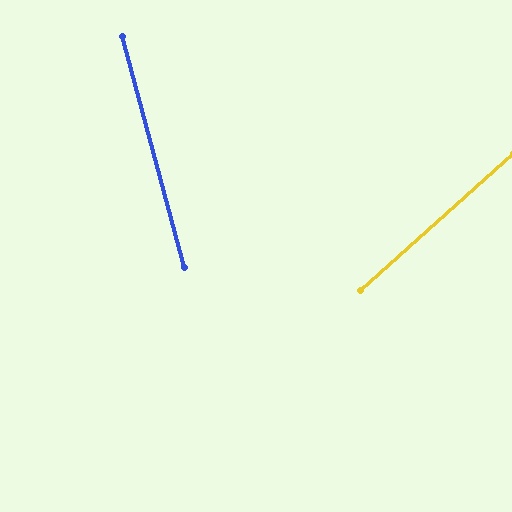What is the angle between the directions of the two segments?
Approximately 63 degrees.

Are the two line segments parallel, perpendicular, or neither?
Neither parallel nor perpendicular — they differ by about 63°.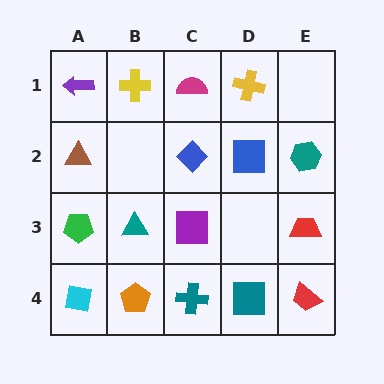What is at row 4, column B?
An orange pentagon.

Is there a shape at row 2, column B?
No, that cell is empty.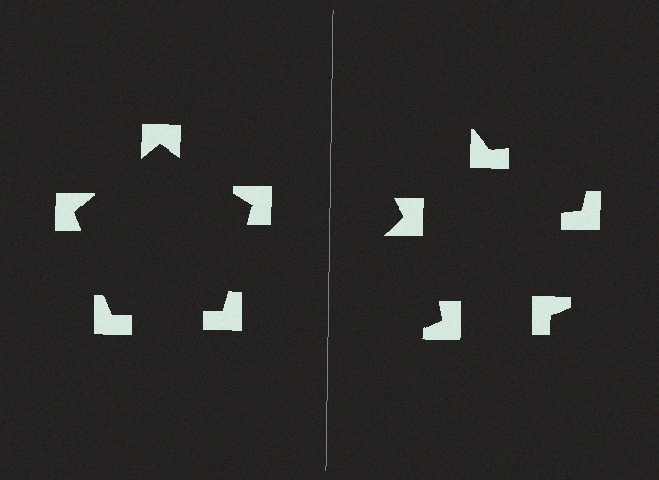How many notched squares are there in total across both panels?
10 — 5 on each side.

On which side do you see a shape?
An illusory pentagon appears on the left side. On the right side the wedge cuts are rotated, so no coherent shape forms.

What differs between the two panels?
The notched squares are positioned identically on both sides; only the wedge orientations differ. On the left they align to a pentagon; on the right they are misaligned.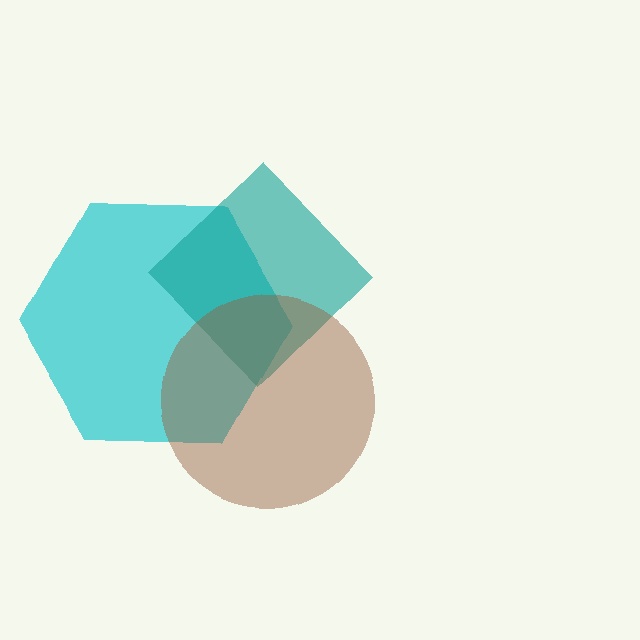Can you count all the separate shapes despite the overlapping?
Yes, there are 3 separate shapes.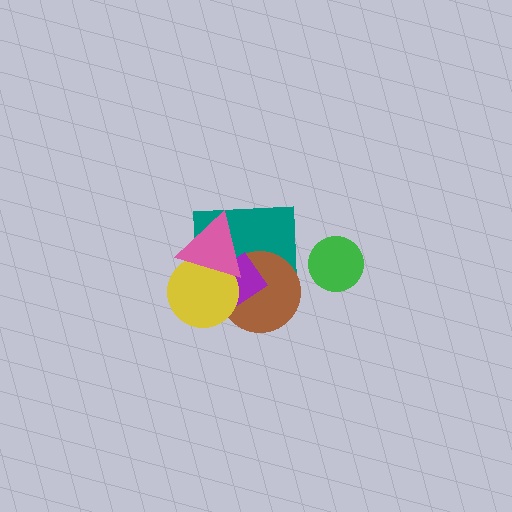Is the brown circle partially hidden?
Yes, it is partially covered by another shape.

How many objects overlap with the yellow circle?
4 objects overlap with the yellow circle.